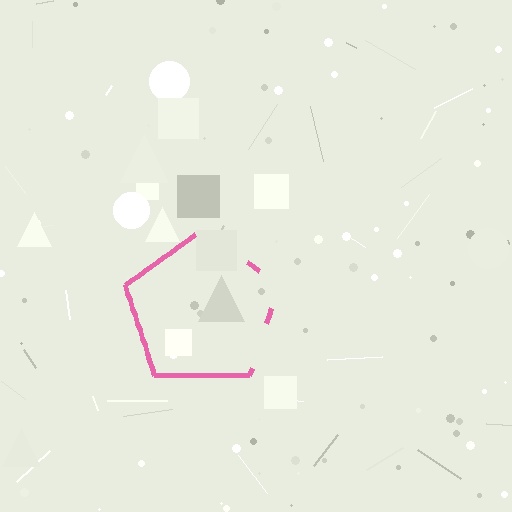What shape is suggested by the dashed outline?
The dashed outline suggests a pentagon.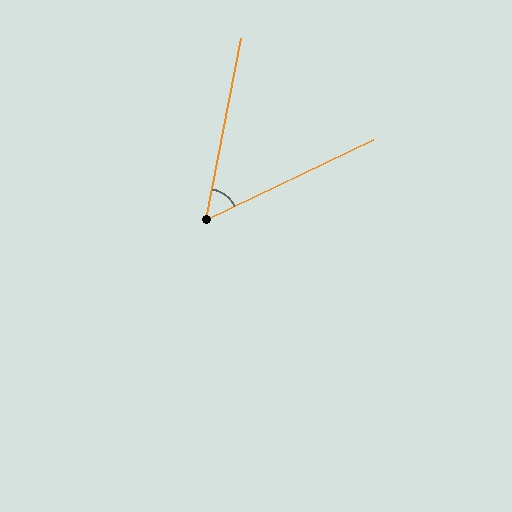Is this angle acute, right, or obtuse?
It is acute.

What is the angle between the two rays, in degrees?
Approximately 54 degrees.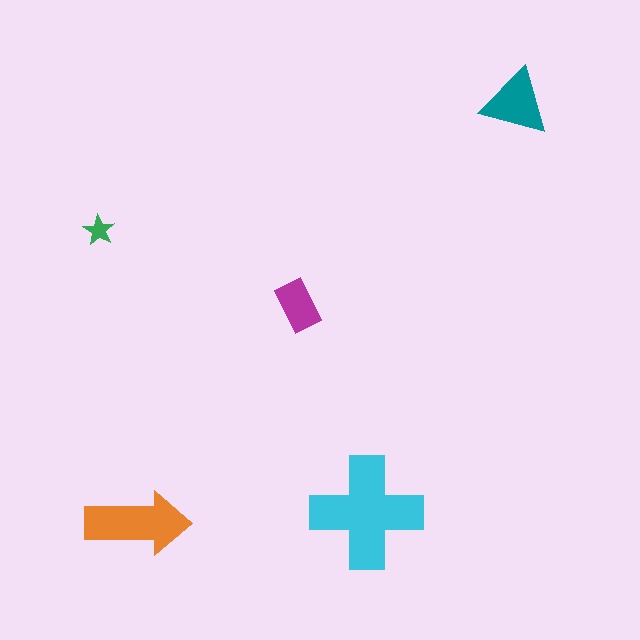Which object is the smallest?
The green star.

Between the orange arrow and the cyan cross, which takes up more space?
The cyan cross.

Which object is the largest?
The cyan cross.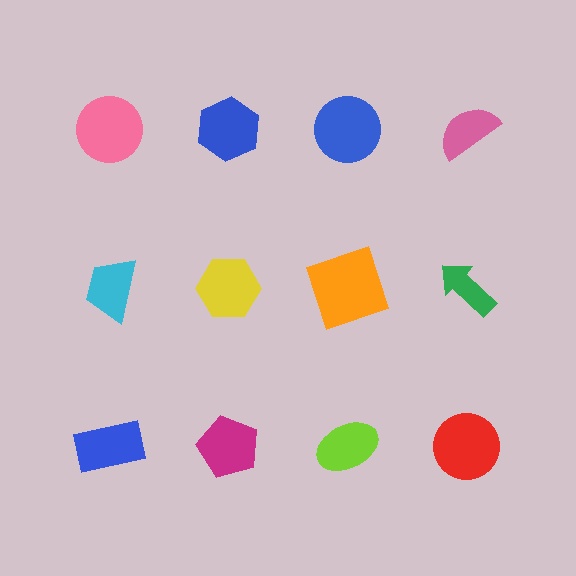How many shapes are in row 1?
4 shapes.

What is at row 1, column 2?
A blue hexagon.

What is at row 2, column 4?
A green arrow.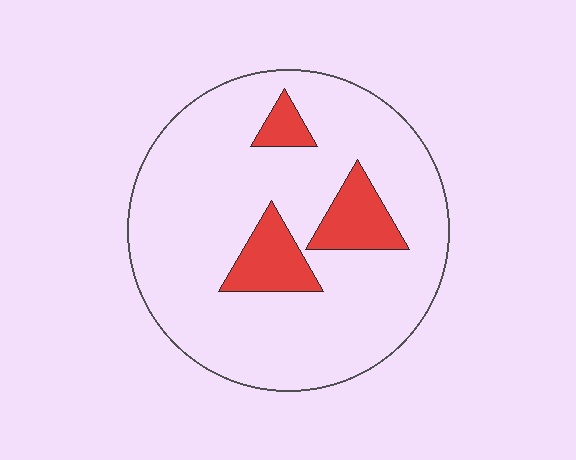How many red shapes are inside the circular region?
3.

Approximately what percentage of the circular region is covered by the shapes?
Approximately 15%.